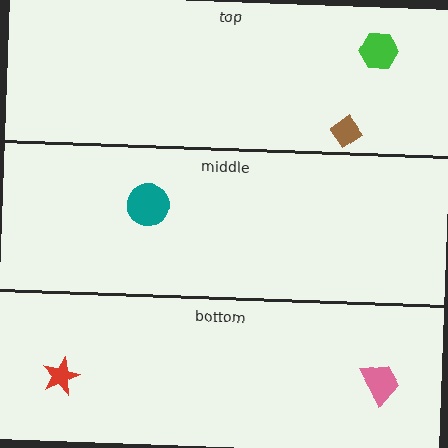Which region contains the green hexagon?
The top region.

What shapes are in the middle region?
The teal circle.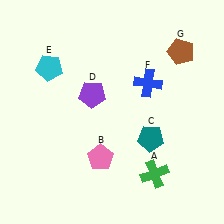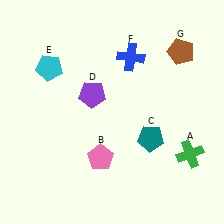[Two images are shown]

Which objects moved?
The objects that moved are: the green cross (A), the blue cross (F).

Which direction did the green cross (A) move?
The green cross (A) moved right.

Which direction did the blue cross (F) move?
The blue cross (F) moved up.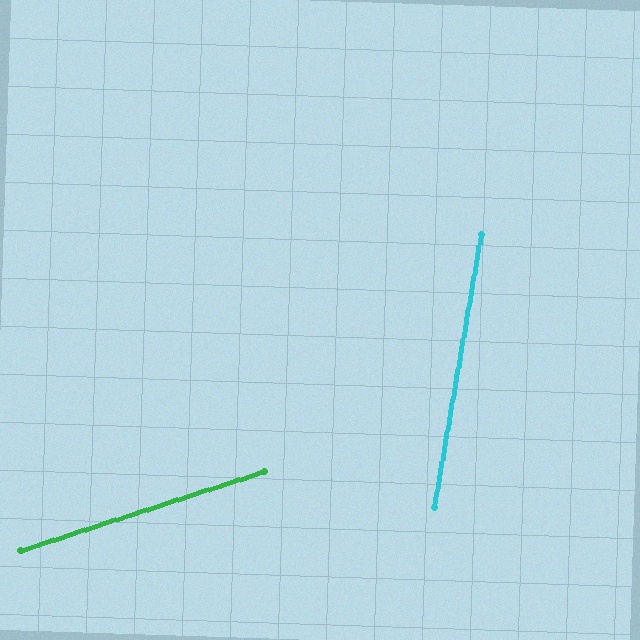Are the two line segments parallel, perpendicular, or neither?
Neither parallel nor perpendicular — they differ by about 62°.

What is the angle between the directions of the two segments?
Approximately 62 degrees.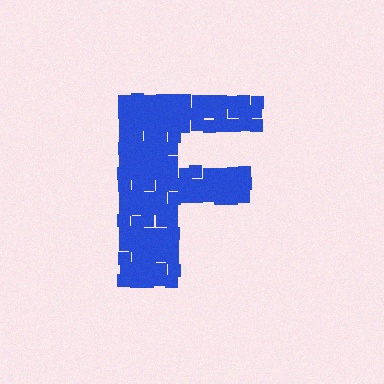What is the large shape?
The large shape is the letter F.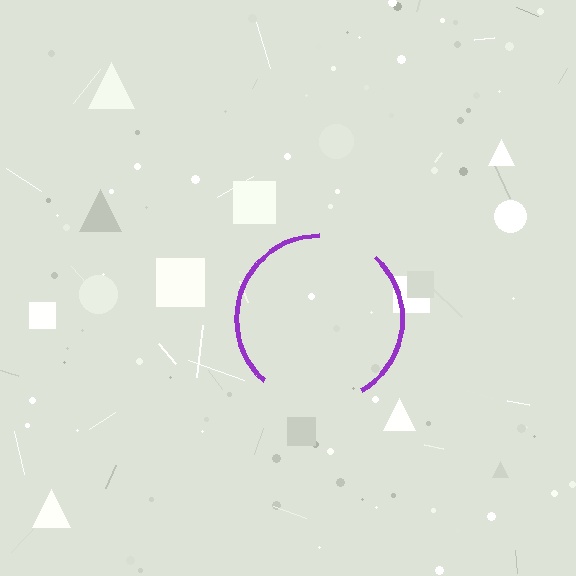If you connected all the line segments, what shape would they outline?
They would outline a circle.